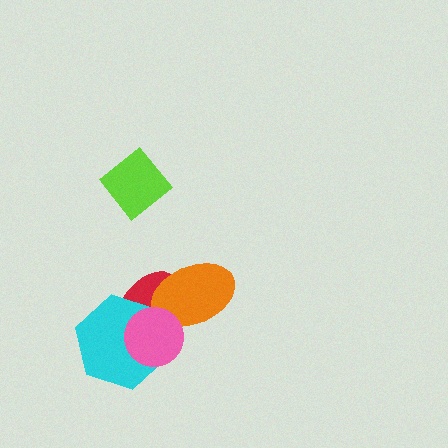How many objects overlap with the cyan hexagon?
2 objects overlap with the cyan hexagon.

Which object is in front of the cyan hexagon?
The pink circle is in front of the cyan hexagon.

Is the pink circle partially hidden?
No, no other shape covers it.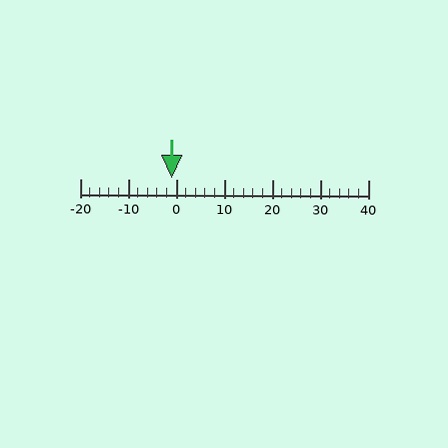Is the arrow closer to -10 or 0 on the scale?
The arrow is closer to 0.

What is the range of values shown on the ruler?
The ruler shows values from -20 to 40.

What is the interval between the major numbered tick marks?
The major tick marks are spaced 10 units apart.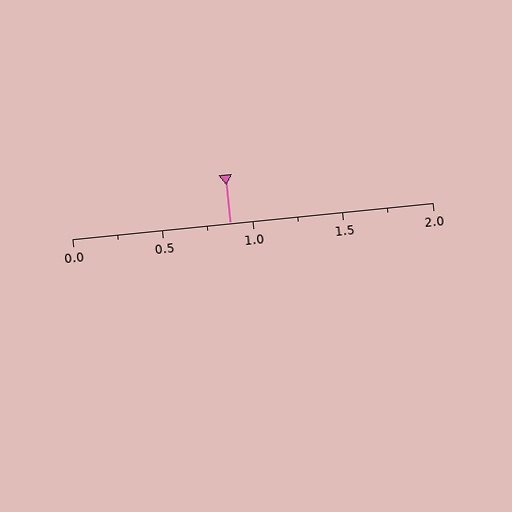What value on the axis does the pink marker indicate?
The marker indicates approximately 0.88.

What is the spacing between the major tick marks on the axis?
The major ticks are spaced 0.5 apart.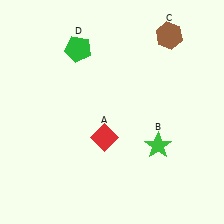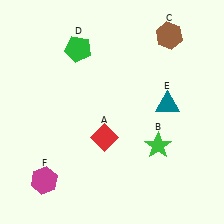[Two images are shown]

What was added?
A teal triangle (E), a magenta hexagon (F) were added in Image 2.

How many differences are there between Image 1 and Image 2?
There are 2 differences between the two images.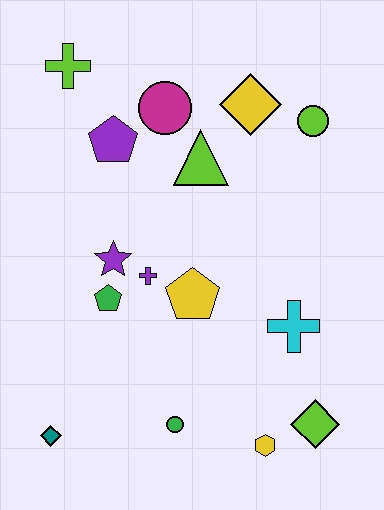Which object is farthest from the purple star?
The lime diamond is farthest from the purple star.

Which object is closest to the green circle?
The yellow hexagon is closest to the green circle.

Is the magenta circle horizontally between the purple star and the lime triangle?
Yes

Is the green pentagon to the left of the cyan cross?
Yes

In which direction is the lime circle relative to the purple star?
The lime circle is to the right of the purple star.